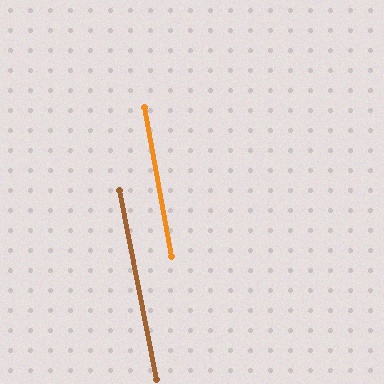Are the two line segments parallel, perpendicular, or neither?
Parallel — their directions differ by only 0.8°.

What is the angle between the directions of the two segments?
Approximately 1 degree.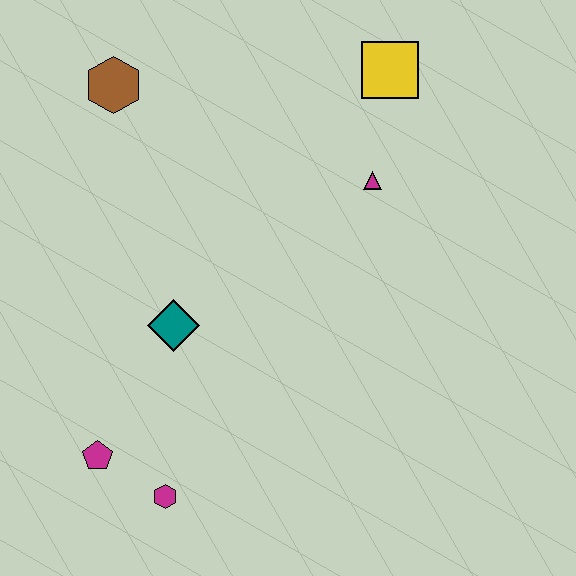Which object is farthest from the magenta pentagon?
The yellow square is farthest from the magenta pentagon.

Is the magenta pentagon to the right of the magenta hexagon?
No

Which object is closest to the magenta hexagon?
The magenta pentagon is closest to the magenta hexagon.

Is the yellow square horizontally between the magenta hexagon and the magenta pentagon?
No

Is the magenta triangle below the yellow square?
Yes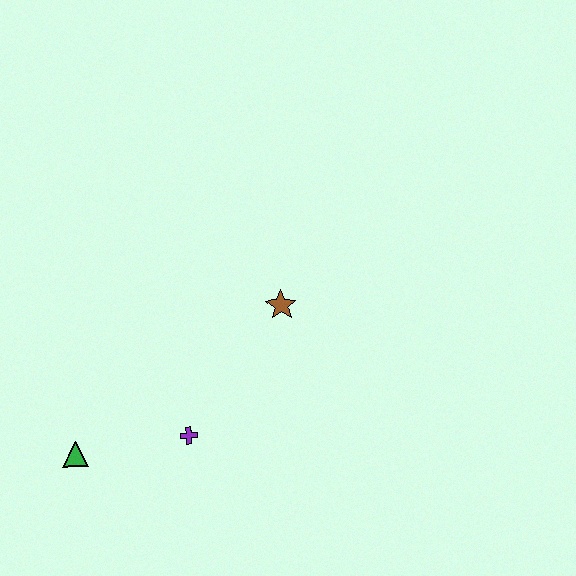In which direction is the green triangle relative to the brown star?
The green triangle is to the left of the brown star.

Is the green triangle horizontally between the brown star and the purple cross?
No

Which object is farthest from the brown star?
The green triangle is farthest from the brown star.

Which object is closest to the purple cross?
The green triangle is closest to the purple cross.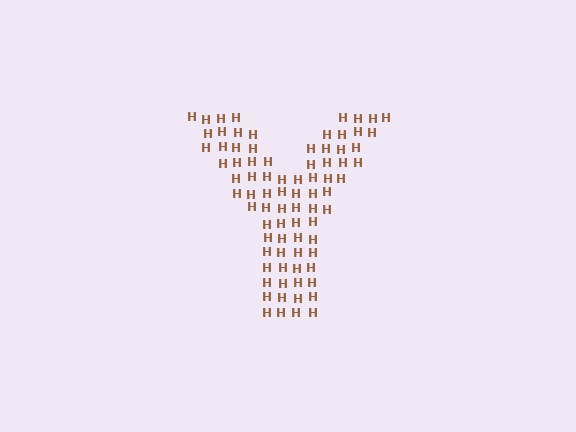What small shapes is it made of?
It is made of small letter H's.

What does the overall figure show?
The overall figure shows the letter Y.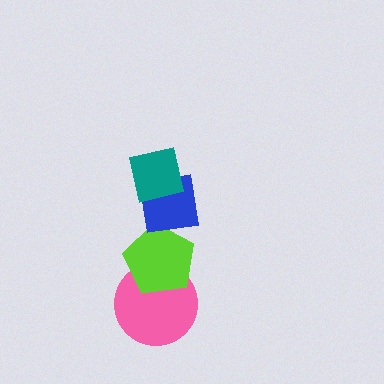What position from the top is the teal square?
The teal square is 1st from the top.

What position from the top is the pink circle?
The pink circle is 4th from the top.